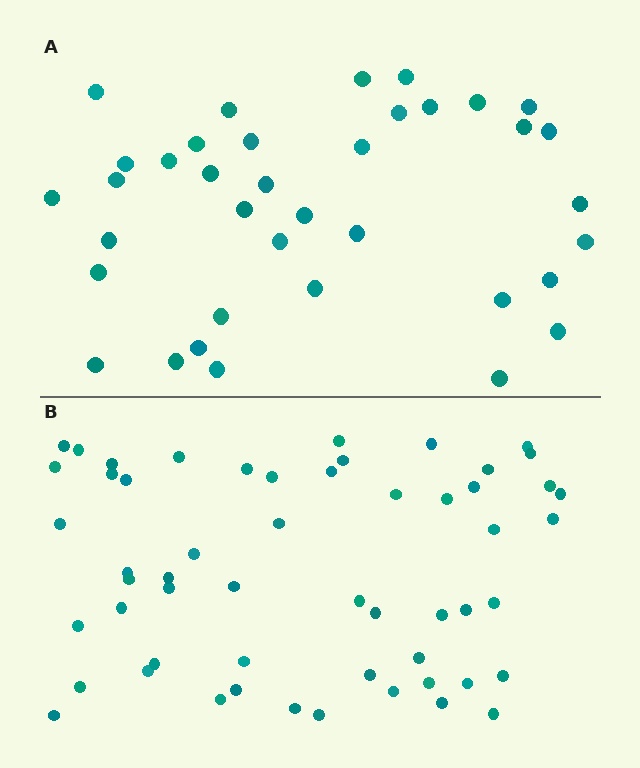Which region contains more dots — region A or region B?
Region B (the bottom region) has more dots.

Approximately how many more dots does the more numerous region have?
Region B has approximately 20 more dots than region A.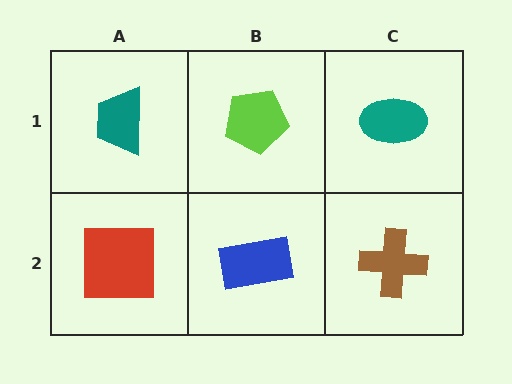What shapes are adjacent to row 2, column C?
A teal ellipse (row 1, column C), a blue rectangle (row 2, column B).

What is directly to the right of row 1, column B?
A teal ellipse.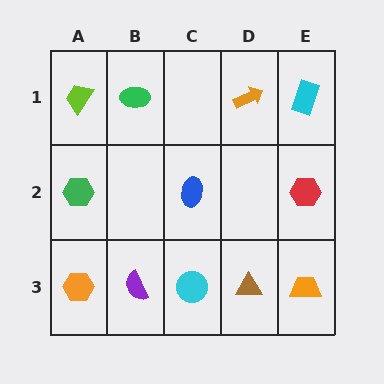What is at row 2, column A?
A green hexagon.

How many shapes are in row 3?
5 shapes.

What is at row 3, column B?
A purple semicircle.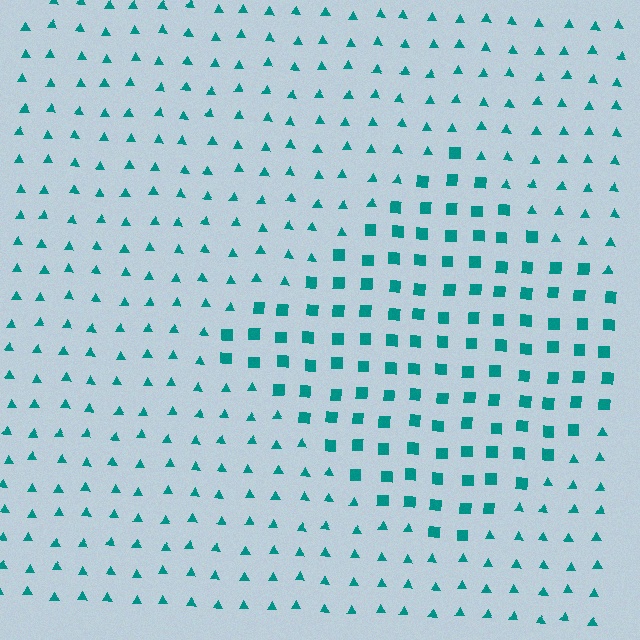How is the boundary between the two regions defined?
The boundary is defined by a change in element shape: squares inside vs. triangles outside. All elements share the same color and spacing.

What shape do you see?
I see a diamond.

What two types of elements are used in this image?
The image uses squares inside the diamond region and triangles outside it.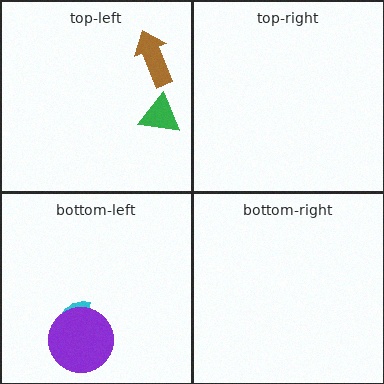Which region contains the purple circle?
The bottom-left region.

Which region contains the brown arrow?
The top-left region.